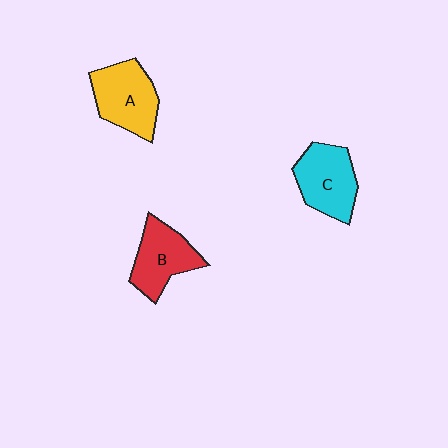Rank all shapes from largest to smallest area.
From largest to smallest: A (yellow), C (cyan), B (red).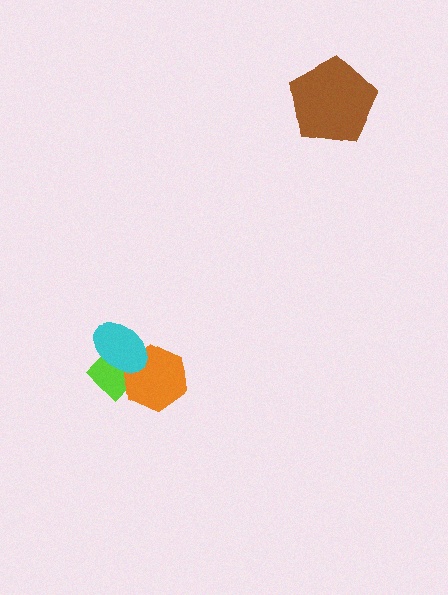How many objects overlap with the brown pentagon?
0 objects overlap with the brown pentagon.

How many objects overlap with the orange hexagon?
2 objects overlap with the orange hexagon.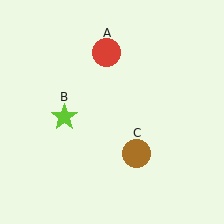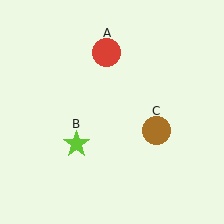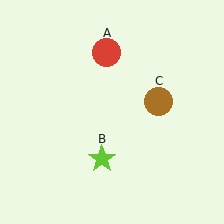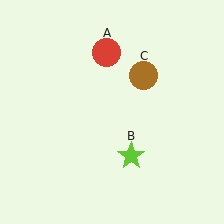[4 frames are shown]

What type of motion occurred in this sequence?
The lime star (object B), brown circle (object C) rotated counterclockwise around the center of the scene.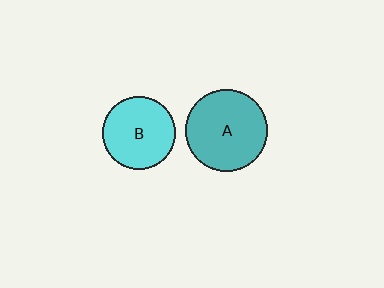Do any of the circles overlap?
No, none of the circles overlap.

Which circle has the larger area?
Circle A (teal).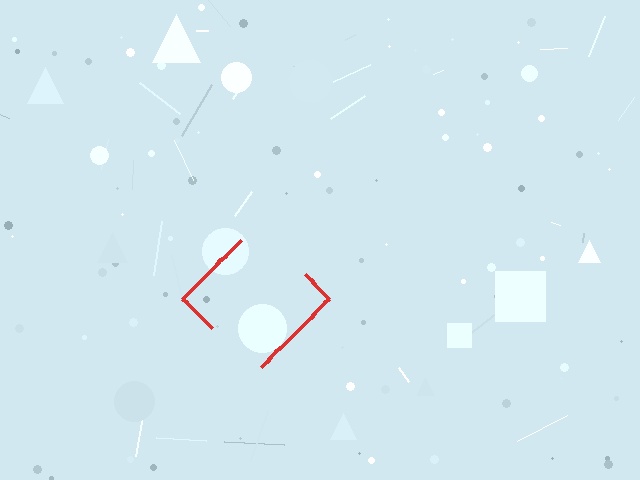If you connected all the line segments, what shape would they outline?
They would outline a diamond.